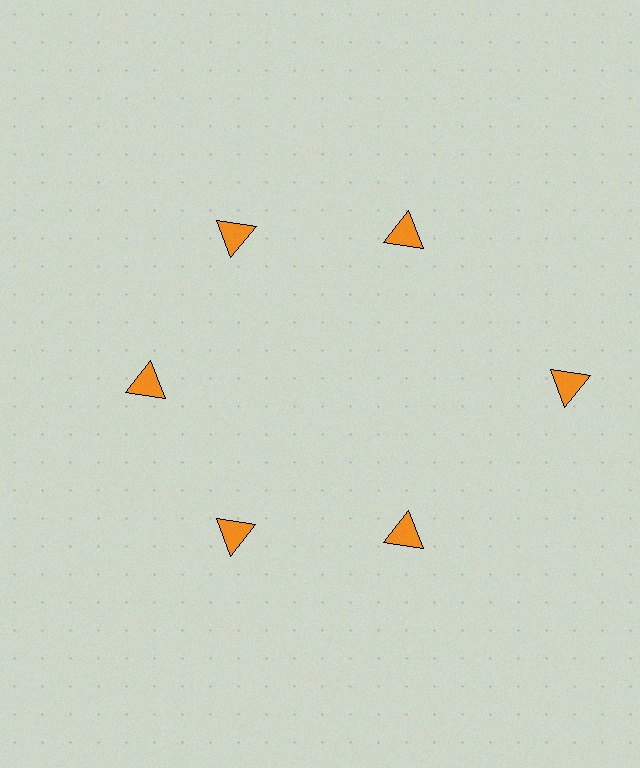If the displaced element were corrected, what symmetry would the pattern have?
It would have 6-fold rotational symmetry — the pattern would map onto itself every 60 degrees.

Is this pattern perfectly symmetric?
No. The 6 orange triangles are arranged in a ring, but one element near the 3 o'clock position is pushed outward from the center, breaking the 6-fold rotational symmetry.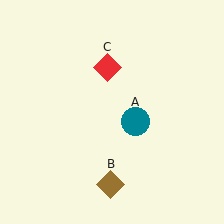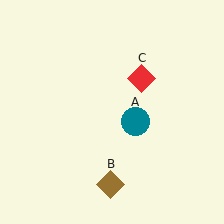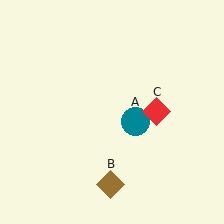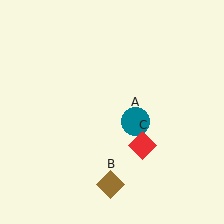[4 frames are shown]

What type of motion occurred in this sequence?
The red diamond (object C) rotated clockwise around the center of the scene.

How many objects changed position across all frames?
1 object changed position: red diamond (object C).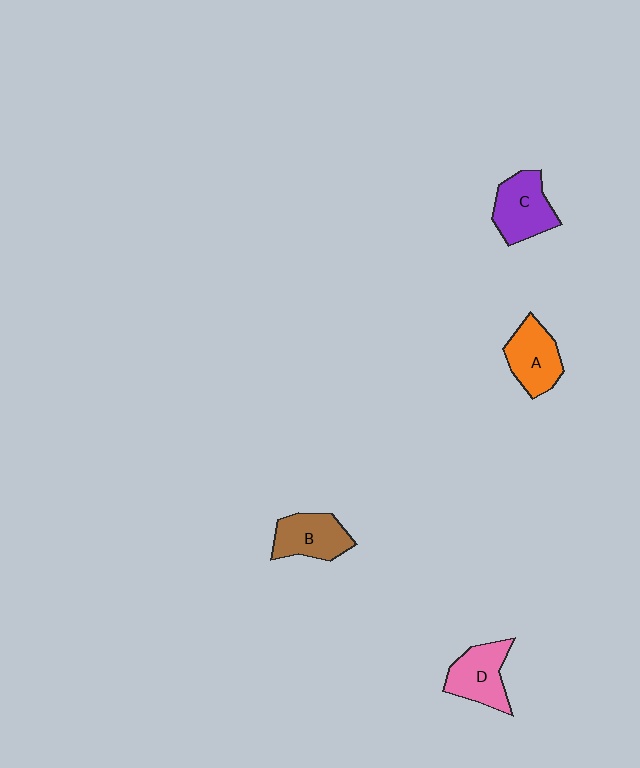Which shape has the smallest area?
Shape B (brown).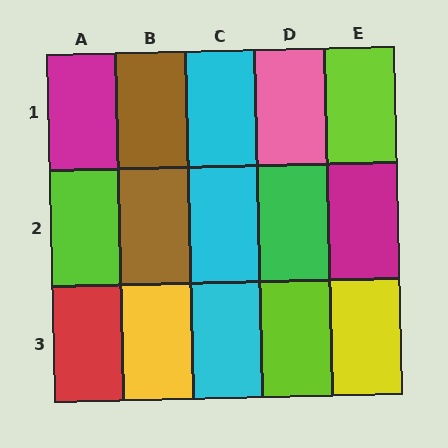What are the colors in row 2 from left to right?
Lime, brown, cyan, green, magenta.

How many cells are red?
1 cell is red.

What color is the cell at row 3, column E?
Yellow.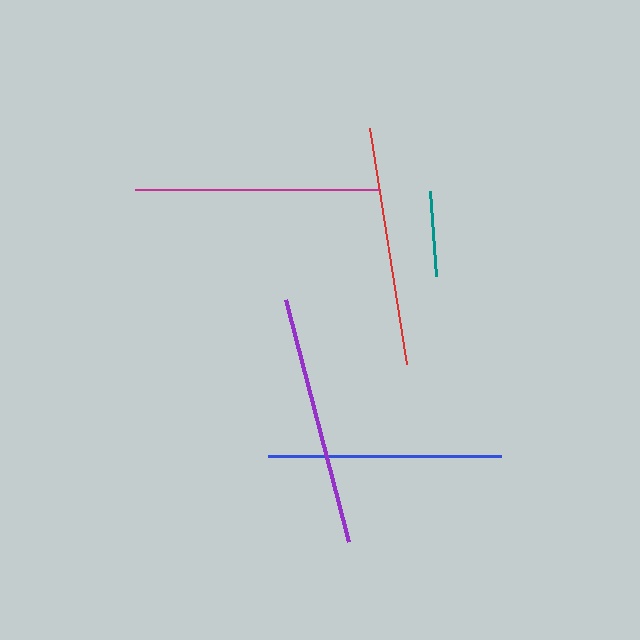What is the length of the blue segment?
The blue segment is approximately 233 pixels long.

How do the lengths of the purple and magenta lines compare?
The purple and magenta lines are approximately the same length.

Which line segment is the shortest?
The teal line is the shortest at approximately 85 pixels.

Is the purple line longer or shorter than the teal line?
The purple line is longer than the teal line.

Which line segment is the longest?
The purple line is the longest at approximately 250 pixels.